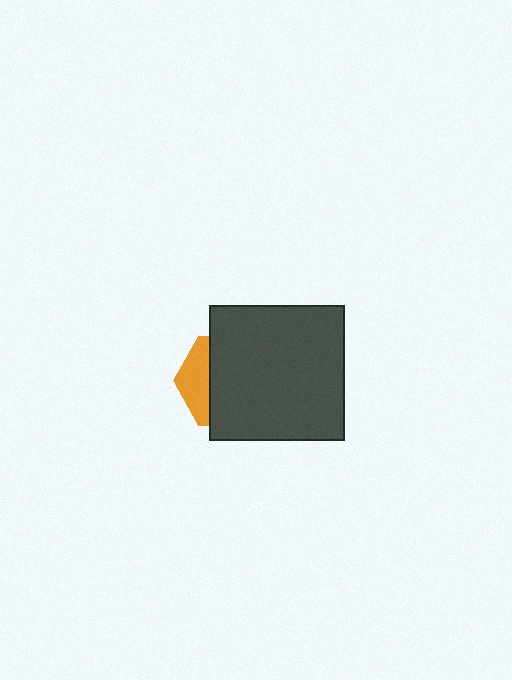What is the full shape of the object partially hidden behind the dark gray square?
The partially hidden object is an orange hexagon.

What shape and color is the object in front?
The object in front is a dark gray square.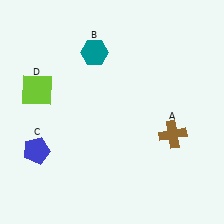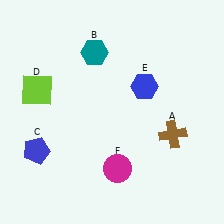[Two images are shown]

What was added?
A blue hexagon (E), a magenta circle (F) were added in Image 2.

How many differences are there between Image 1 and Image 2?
There are 2 differences between the two images.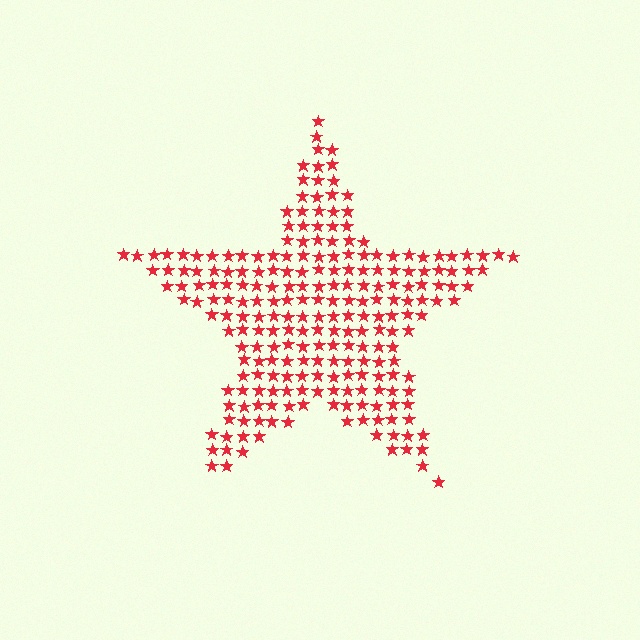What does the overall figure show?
The overall figure shows a star.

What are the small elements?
The small elements are stars.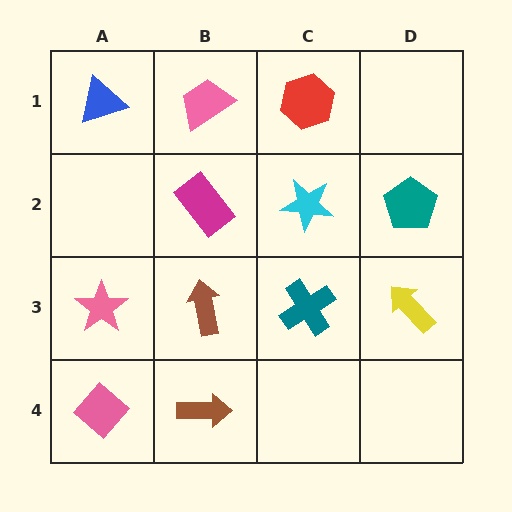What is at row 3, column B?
A brown arrow.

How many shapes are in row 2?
3 shapes.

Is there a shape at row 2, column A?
No, that cell is empty.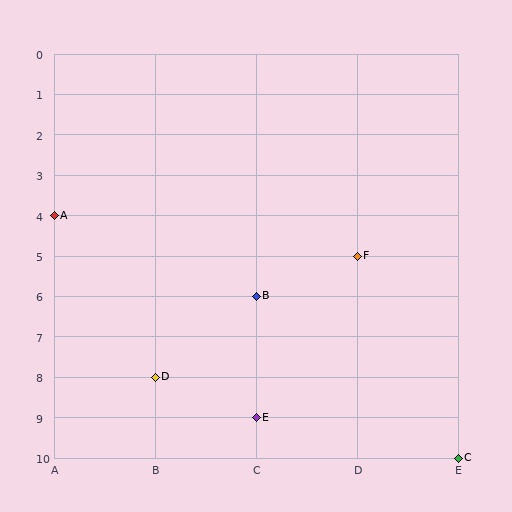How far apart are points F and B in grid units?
Points F and B are 1 column and 1 row apart (about 1.4 grid units diagonally).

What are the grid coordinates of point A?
Point A is at grid coordinates (A, 4).